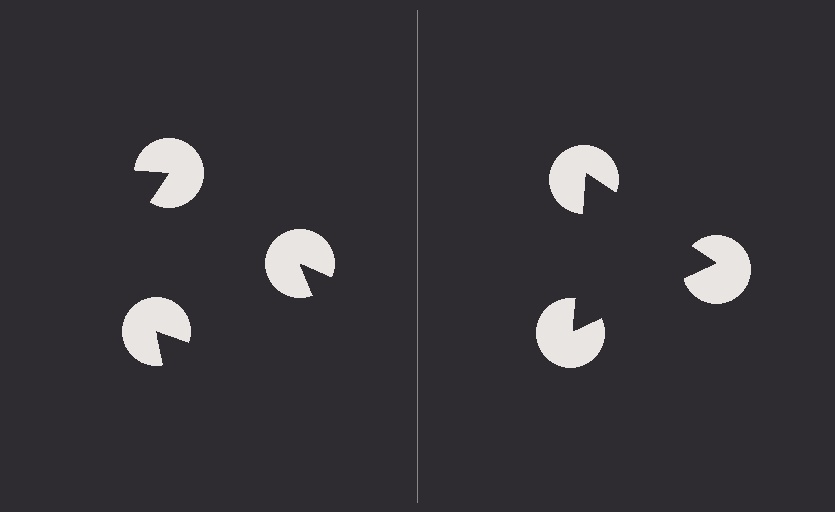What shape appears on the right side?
An illusory triangle.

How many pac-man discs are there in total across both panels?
6 — 3 on each side.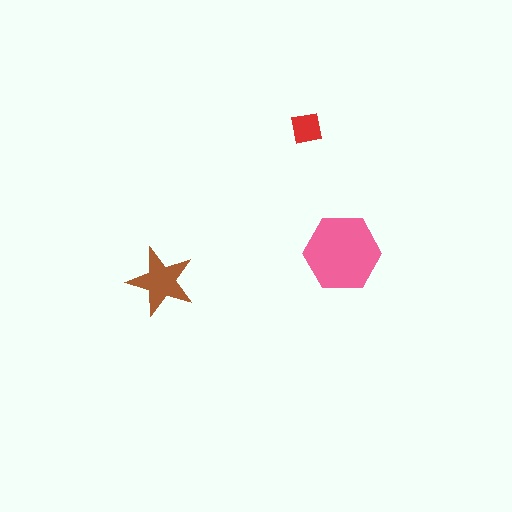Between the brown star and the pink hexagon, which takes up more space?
The pink hexagon.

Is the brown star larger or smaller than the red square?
Larger.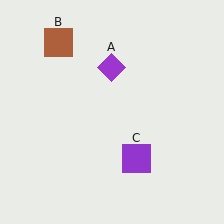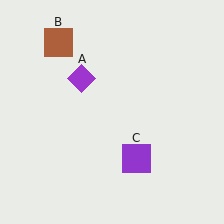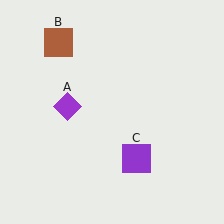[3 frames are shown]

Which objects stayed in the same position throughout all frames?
Brown square (object B) and purple square (object C) remained stationary.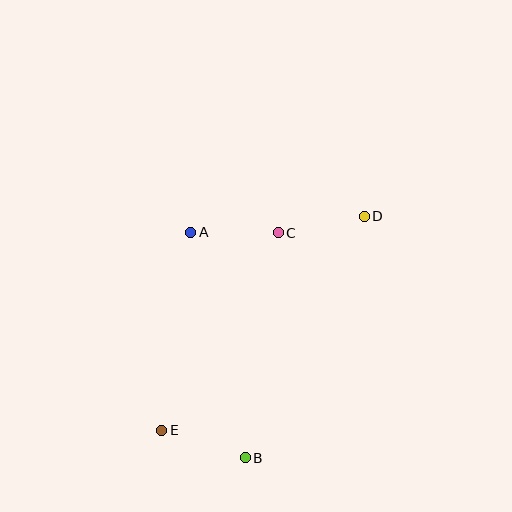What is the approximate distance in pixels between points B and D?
The distance between B and D is approximately 269 pixels.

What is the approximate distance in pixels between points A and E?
The distance between A and E is approximately 200 pixels.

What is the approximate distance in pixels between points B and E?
The distance between B and E is approximately 88 pixels.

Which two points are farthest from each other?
Points D and E are farthest from each other.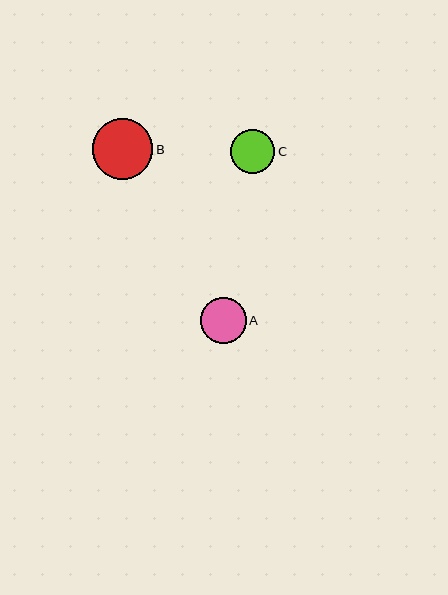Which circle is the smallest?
Circle C is the smallest with a size of approximately 44 pixels.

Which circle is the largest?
Circle B is the largest with a size of approximately 61 pixels.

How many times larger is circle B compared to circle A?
Circle B is approximately 1.3 times the size of circle A.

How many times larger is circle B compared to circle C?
Circle B is approximately 1.4 times the size of circle C.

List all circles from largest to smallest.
From largest to smallest: B, A, C.